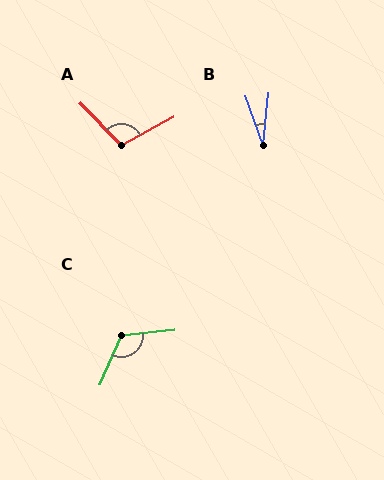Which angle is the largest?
C, at approximately 118 degrees.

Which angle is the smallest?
B, at approximately 26 degrees.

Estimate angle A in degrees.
Approximately 106 degrees.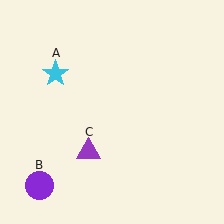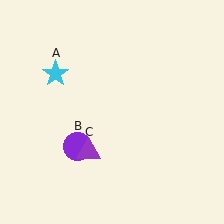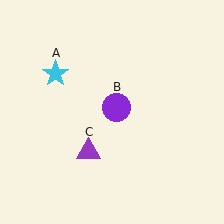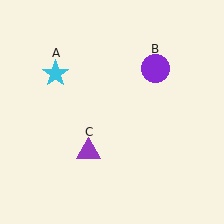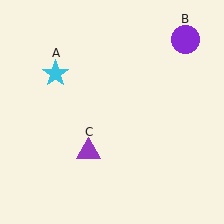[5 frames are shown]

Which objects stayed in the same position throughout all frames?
Cyan star (object A) and purple triangle (object C) remained stationary.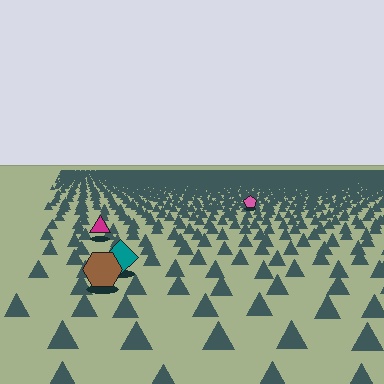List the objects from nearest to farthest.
From nearest to farthest: the brown hexagon, the teal diamond, the magenta triangle, the pink pentagon.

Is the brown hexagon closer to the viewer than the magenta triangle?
Yes. The brown hexagon is closer — you can tell from the texture gradient: the ground texture is coarser near it.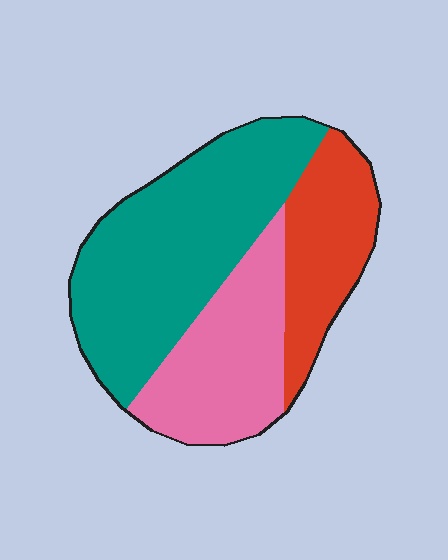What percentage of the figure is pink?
Pink covers 28% of the figure.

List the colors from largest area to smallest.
From largest to smallest: teal, pink, red.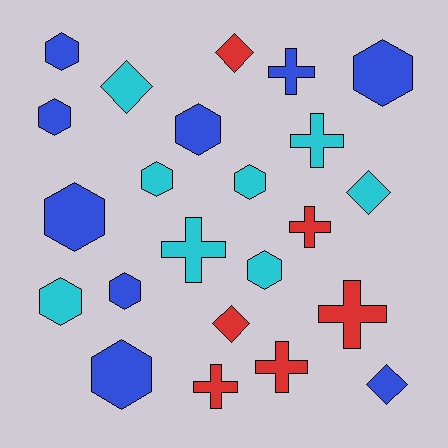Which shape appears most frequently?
Hexagon, with 11 objects.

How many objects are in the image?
There are 23 objects.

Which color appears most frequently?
Blue, with 9 objects.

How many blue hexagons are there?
There are 7 blue hexagons.